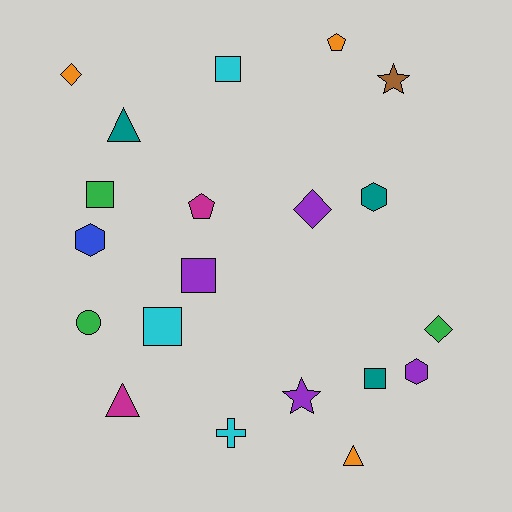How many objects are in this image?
There are 20 objects.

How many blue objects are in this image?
There is 1 blue object.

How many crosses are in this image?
There is 1 cross.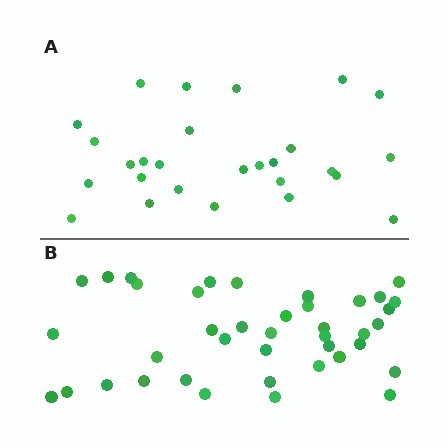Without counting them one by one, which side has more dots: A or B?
Region B (the bottom region) has more dots.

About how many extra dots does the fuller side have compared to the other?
Region B has approximately 15 more dots than region A.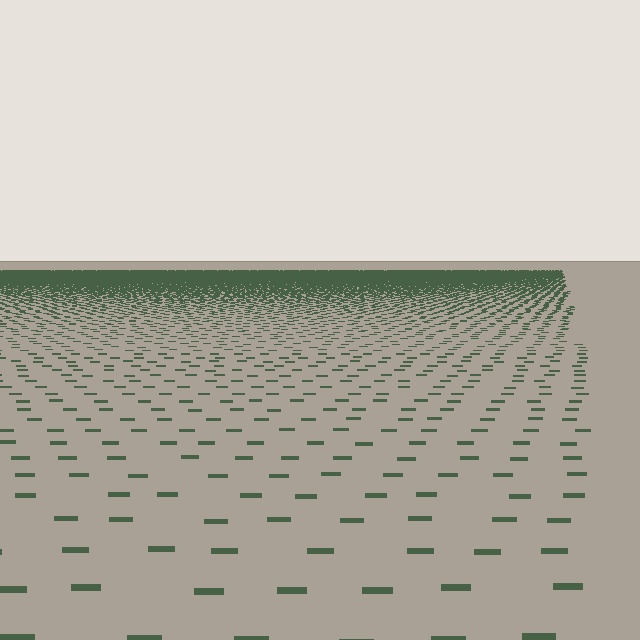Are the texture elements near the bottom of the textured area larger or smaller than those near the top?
Larger. Near the bottom, elements are closer to the viewer and appear at a bigger on-screen size.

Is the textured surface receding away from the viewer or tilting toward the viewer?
The surface is receding away from the viewer. Texture elements get smaller and denser toward the top.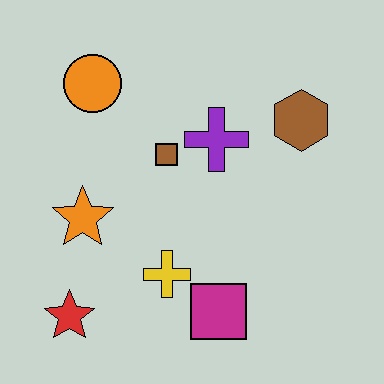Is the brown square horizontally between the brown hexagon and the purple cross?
No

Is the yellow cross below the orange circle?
Yes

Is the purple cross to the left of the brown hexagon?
Yes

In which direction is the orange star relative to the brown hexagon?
The orange star is to the left of the brown hexagon.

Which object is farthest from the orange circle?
The magenta square is farthest from the orange circle.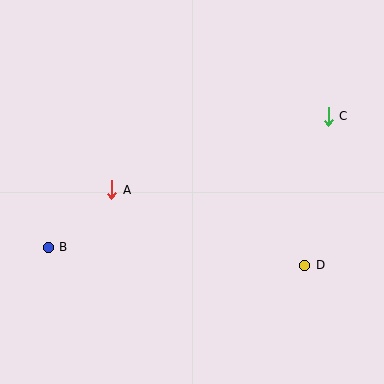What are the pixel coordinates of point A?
Point A is at (112, 190).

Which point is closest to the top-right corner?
Point C is closest to the top-right corner.